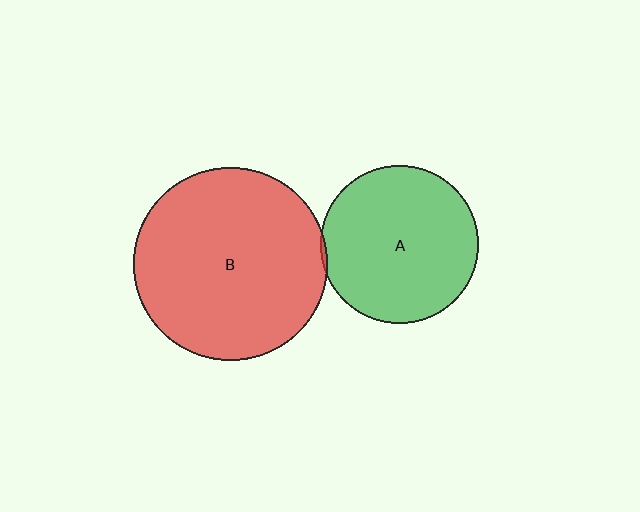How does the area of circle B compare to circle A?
Approximately 1.5 times.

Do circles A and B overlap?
Yes.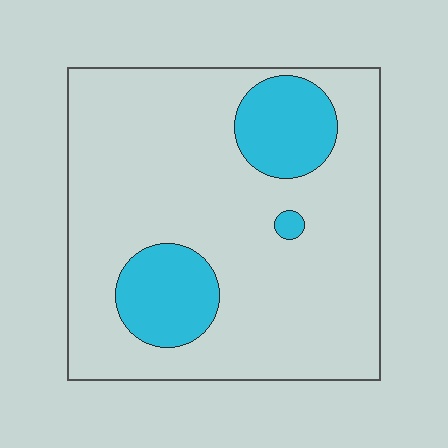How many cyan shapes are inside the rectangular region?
3.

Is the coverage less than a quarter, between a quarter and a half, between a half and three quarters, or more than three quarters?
Less than a quarter.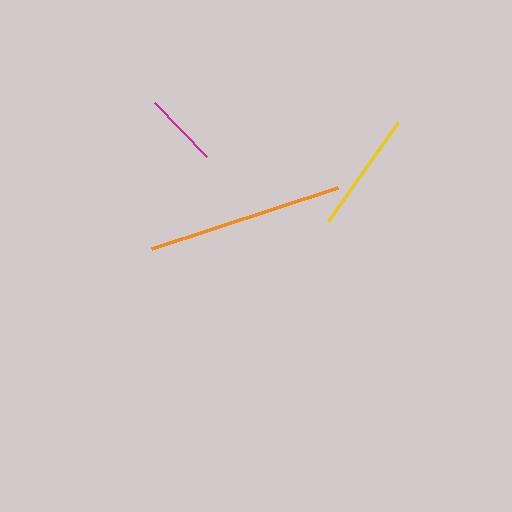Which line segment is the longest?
The orange line is the longest at approximately 196 pixels.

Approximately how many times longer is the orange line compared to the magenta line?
The orange line is approximately 2.6 times the length of the magenta line.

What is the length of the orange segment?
The orange segment is approximately 196 pixels long.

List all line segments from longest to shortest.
From longest to shortest: orange, yellow, magenta.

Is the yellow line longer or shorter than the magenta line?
The yellow line is longer than the magenta line.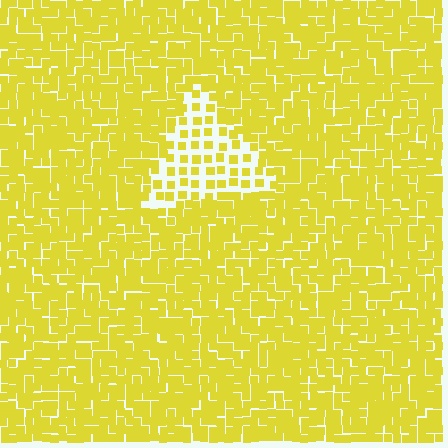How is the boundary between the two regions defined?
The boundary is defined by a change in element density (approximately 2.3x ratio). All elements are the same color, size, and shape.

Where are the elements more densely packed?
The elements are more densely packed outside the triangle boundary.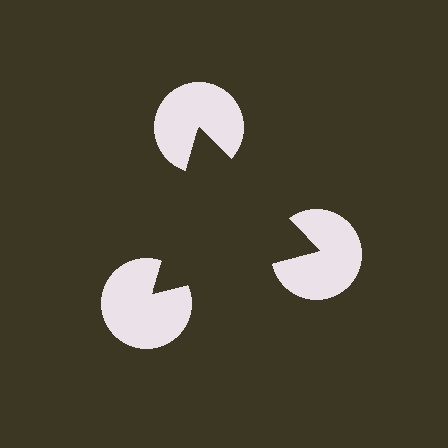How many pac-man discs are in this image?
There are 3 — one at each vertex of the illusory triangle.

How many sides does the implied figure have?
3 sides.